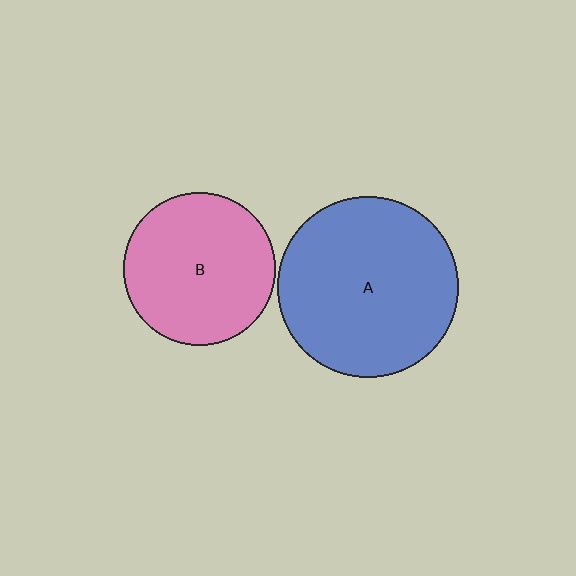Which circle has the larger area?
Circle A (blue).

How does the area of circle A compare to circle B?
Approximately 1.4 times.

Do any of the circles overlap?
No, none of the circles overlap.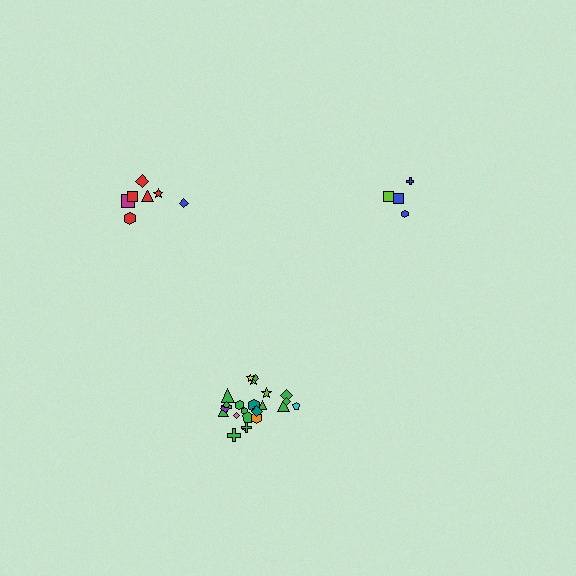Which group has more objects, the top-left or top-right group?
The top-left group.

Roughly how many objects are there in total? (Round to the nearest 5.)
Roughly 35 objects in total.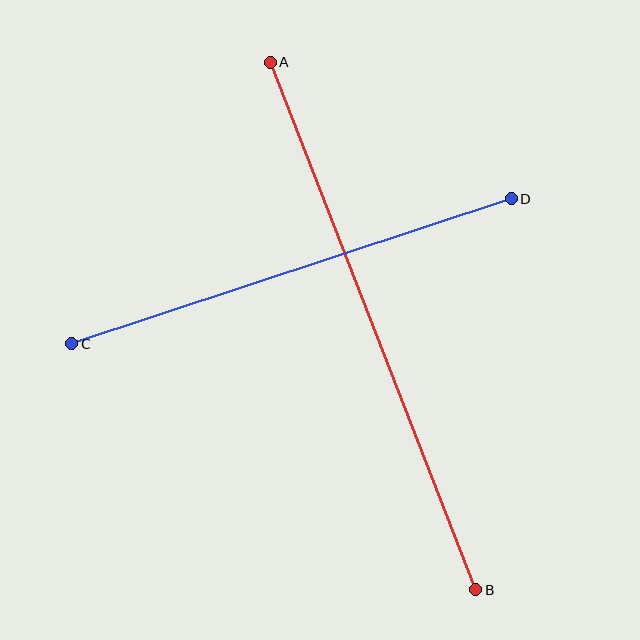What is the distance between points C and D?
The distance is approximately 463 pixels.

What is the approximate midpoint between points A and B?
The midpoint is at approximately (373, 326) pixels.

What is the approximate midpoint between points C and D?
The midpoint is at approximately (292, 271) pixels.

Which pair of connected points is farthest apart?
Points A and B are farthest apart.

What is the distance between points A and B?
The distance is approximately 566 pixels.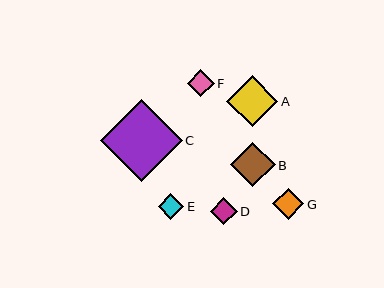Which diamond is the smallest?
Diamond E is the smallest with a size of approximately 26 pixels.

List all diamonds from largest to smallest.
From largest to smallest: C, A, B, G, F, D, E.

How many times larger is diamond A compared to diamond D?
Diamond A is approximately 1.9 times the size of diamond D.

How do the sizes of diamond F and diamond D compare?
Diamond F and diamond D are approximately the same size.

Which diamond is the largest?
Diamond C is the largest with a size of approximately 82 pixels.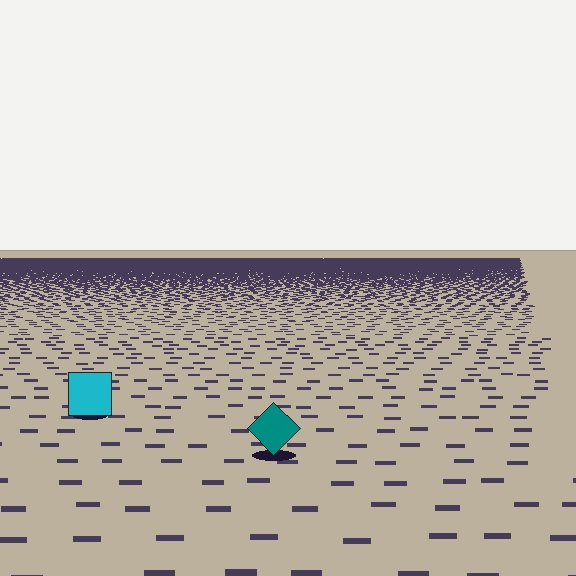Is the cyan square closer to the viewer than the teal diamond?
No. The teal diamond is closer — you can tell from the texture gradient: the ground texture is coarser near it.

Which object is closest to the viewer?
The teal diamond is closest. The texture marks near it are larger and more spread out.